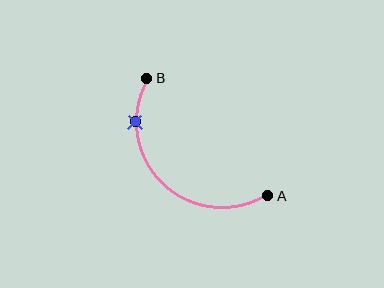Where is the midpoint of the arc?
The arc midpoint is the point on the curve farthest from the straight line joining A and B. It sits below and to the left of that line.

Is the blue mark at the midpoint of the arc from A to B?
No. The blue mark lies on the arc but is closer to endpoint B. The arc midpoint would be at the point on the curve equidistant along the arc from both A and B.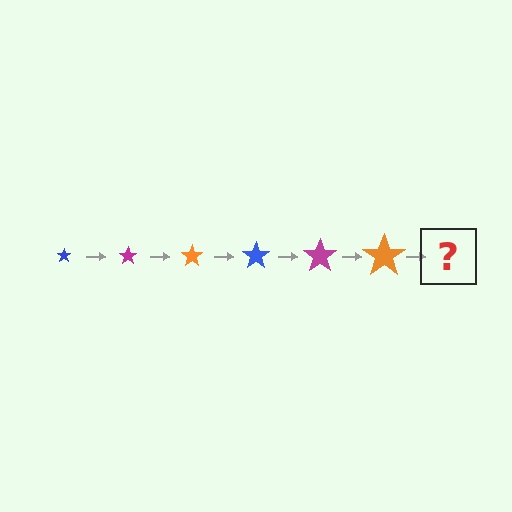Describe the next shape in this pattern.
It should be a blue star, larger than the previous one.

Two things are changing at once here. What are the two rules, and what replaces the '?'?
The two rules are that the star grows larger each step and the color cycles through blue, magenta, and orange. The '?' should be a blue star, larger than the previous one.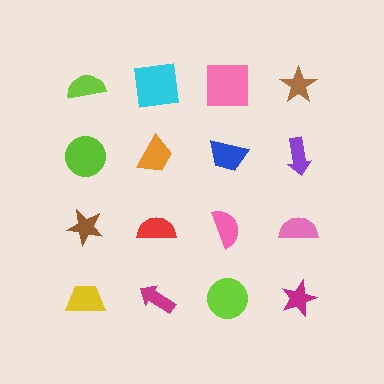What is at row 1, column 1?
A lime semicircle.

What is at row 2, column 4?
A purple arrow.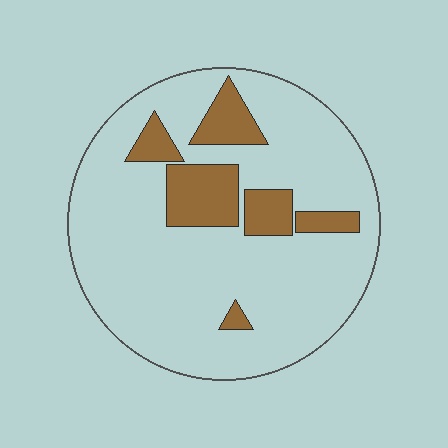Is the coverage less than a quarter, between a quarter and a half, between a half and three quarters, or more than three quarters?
Less than a quarter.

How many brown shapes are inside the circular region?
6.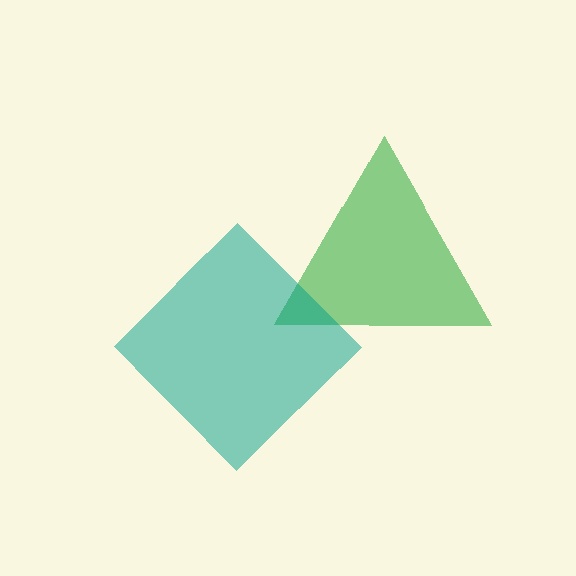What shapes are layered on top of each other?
The layered shapes are: a green triangle, a teal diamond.